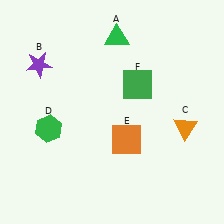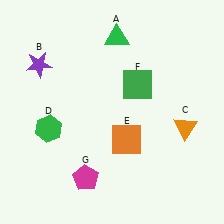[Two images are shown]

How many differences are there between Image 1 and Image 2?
There is 1 difference between the two images.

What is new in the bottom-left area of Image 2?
A magenta pentagon (G) was added in the bottom-left area of Image 2.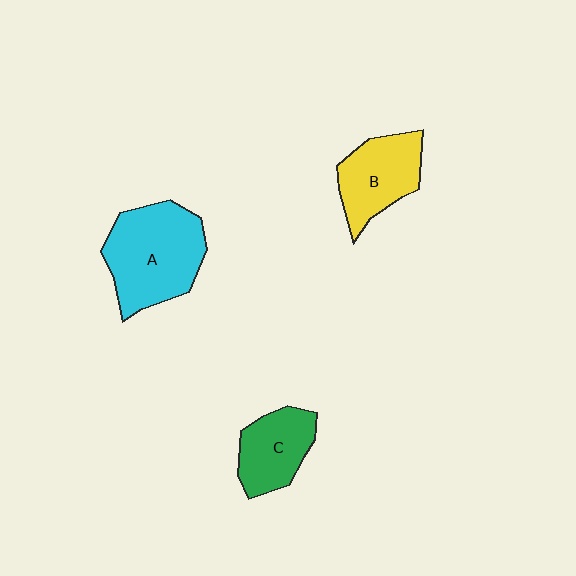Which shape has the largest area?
Shape A (cyan).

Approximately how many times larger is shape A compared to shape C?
Approximately 1.7 times.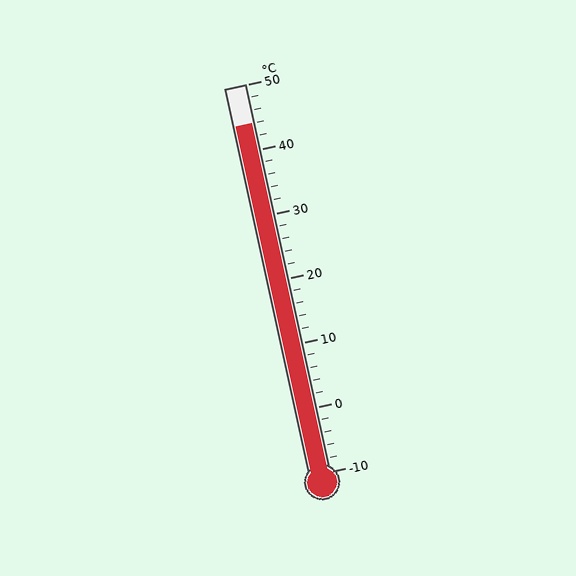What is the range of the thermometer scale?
The thermometer scale ranges from -10°C to 50°C.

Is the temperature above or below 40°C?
The temperature is above 40°C.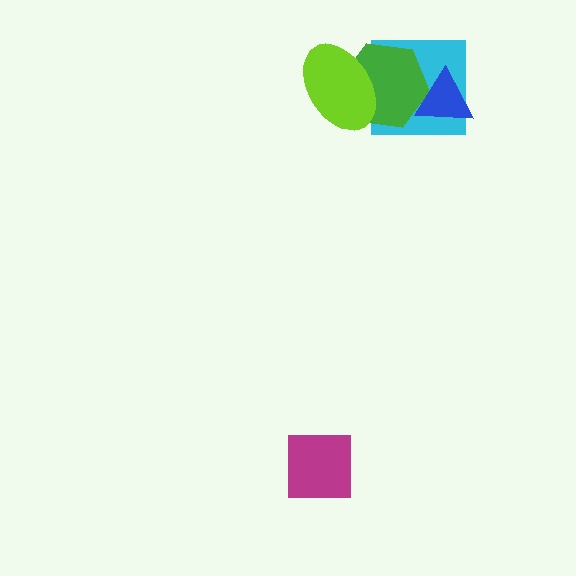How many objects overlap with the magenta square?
0 objects overlap with the magenta square.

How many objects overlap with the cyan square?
3 objects overlap with the cyan square.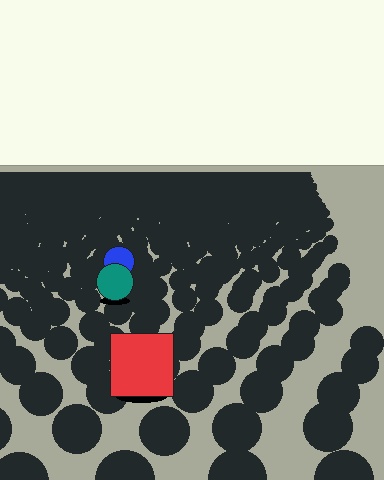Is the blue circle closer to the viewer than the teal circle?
No. The teal circle is closer — you can tell from the texture gradient: the ground texture is coarser near it.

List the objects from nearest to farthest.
From nearest to farthest: the red square, the teal circle, the blue circle.